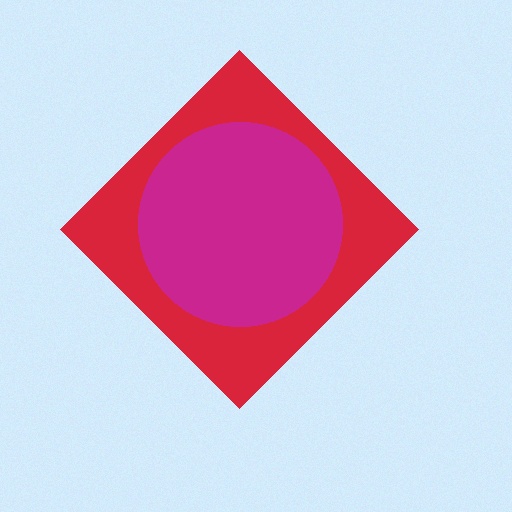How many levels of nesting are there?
2.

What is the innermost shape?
The magenta circle.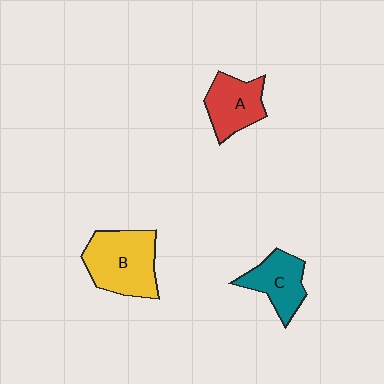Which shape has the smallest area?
Shape C (teal).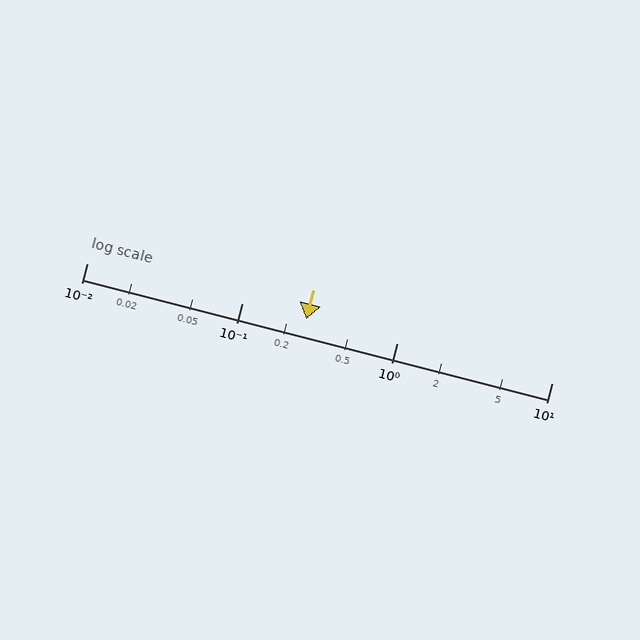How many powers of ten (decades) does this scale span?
The scale spans 3 decades, from 0.01 to 10.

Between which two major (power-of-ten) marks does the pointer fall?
The pointer is between 0.1 and 1.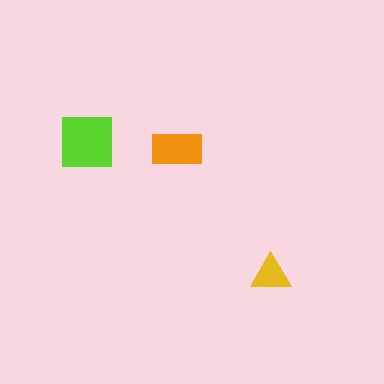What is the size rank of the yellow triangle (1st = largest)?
3rd.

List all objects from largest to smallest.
The lime square, the orange rectangle, the yellow triangle.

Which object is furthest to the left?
The lime square is leftmost.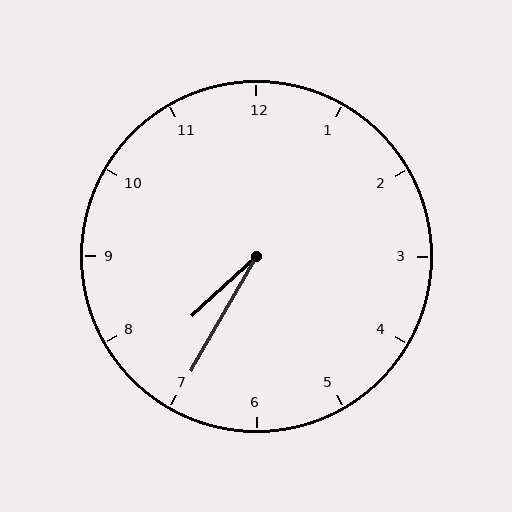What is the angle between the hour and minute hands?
Approximately 18 degrees.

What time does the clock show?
7:35.